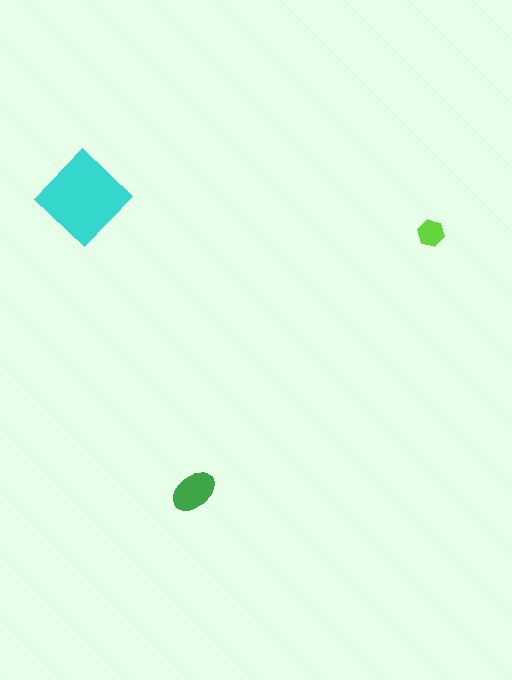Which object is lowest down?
The green ellipse is bottommost.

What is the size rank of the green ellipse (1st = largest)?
2nd.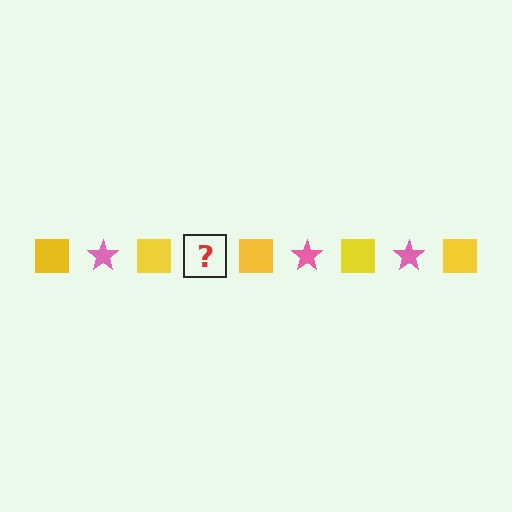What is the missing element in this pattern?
The missing element is a pink star.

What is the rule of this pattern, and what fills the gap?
The rule is that the pattern alternates between yellow square and pink star. The gap should be filled with a pink star.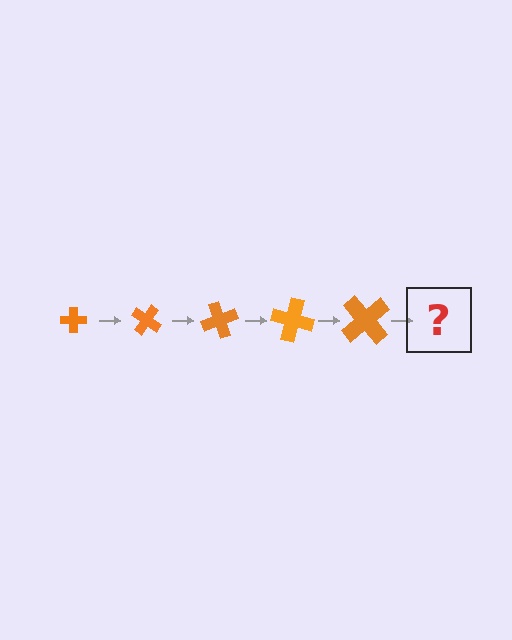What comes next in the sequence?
The next element should be a cross, larger than the previous one and rotated 175 degrees from the start.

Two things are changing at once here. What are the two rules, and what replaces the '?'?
The two rules are that the cross grows larger each step and it rotates 35 degrees each step. The '?' should be a cross, larger than the previous one and rotated 175 degrees from the start.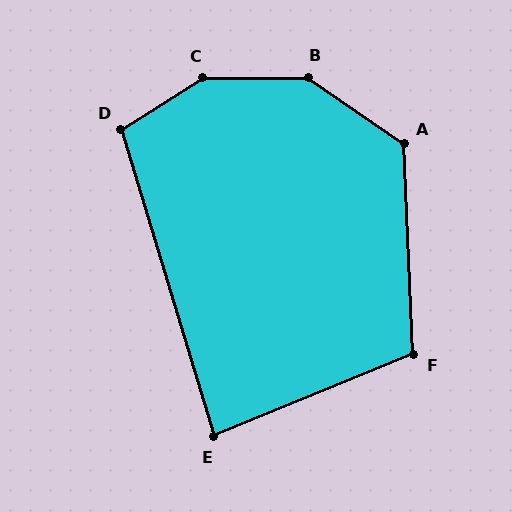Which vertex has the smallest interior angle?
E, at approximately 84 degrees.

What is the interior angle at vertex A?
Approximately 127 degrees (obtuse).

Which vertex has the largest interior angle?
C, at approximately 148 degrees.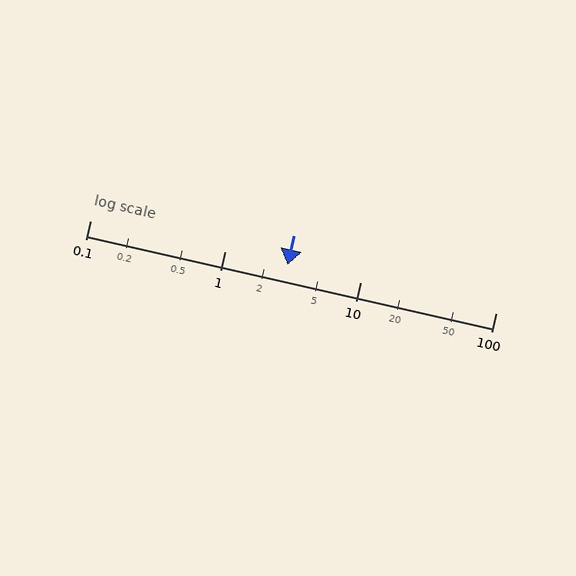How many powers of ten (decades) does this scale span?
The scale spans 3 decades, from 0.1 to 100.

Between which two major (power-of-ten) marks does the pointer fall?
The pointer is between 1 and 10.